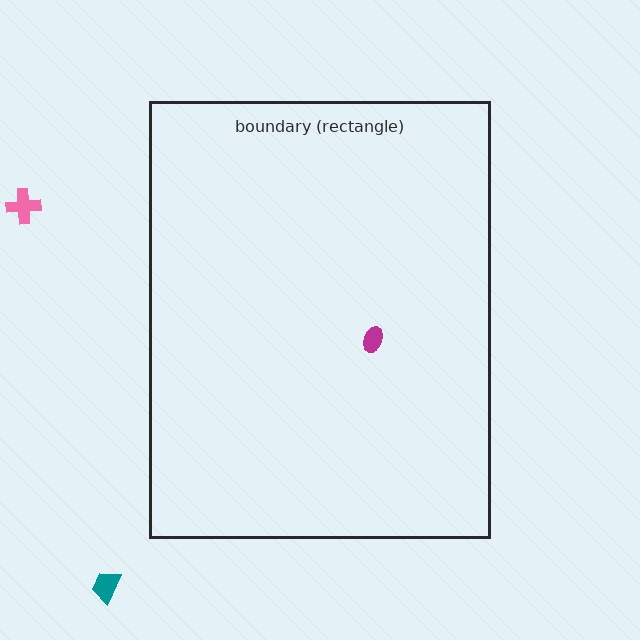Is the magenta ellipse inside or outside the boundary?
Inside.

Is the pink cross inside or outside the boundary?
Outside.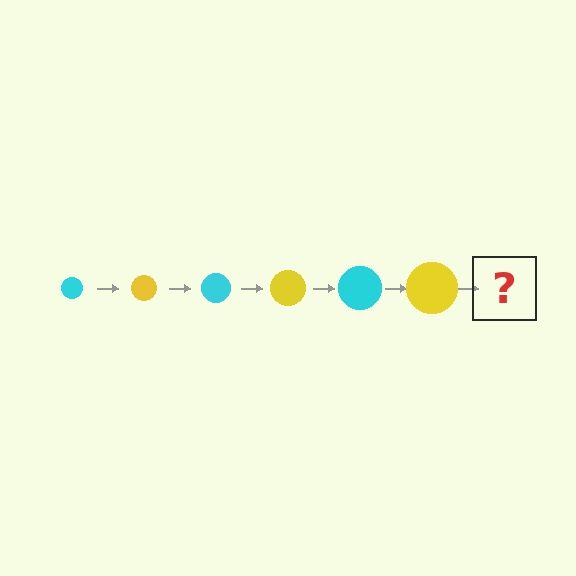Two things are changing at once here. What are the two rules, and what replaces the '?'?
The two rules are that the circle grows larger each step and the color cycles through cyan and yellow. The '?' should be a cyan circle, larger than the previous one.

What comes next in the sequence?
The next element should be a cyan circle, larger than the previous one.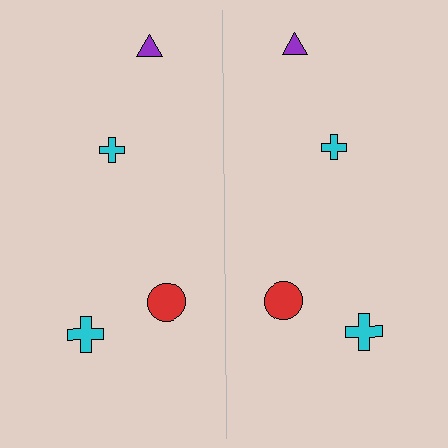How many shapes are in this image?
There are 8 shapes in this image.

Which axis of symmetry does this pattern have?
The pattern has a vertical axis of symmetry running through the center of the image.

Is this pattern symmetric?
Yes, this pattern has bilateral (reflection) symmetry.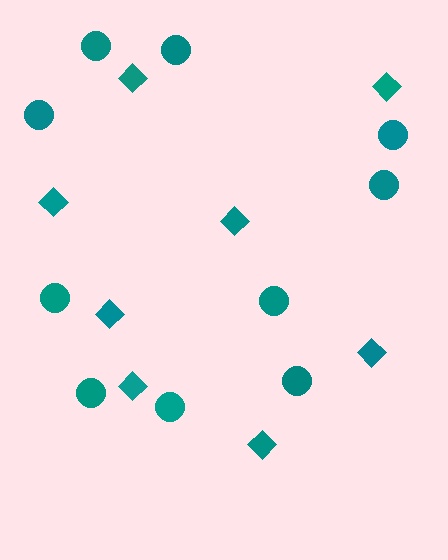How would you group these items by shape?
There are 2 groups: one group of diamonds (8) and one group of circles (10).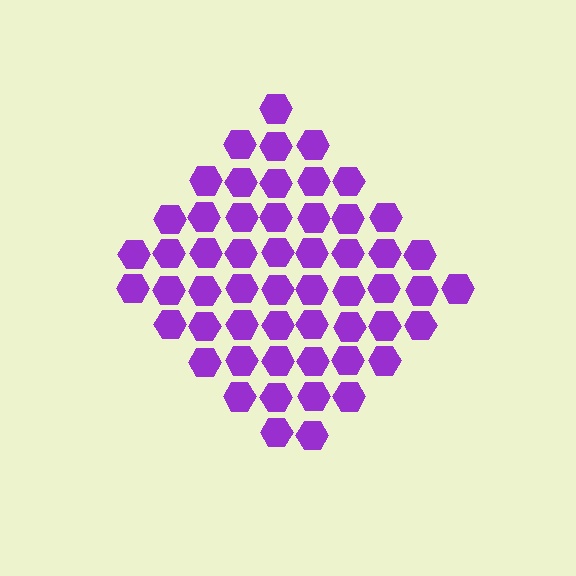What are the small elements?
The small elements are hexagons.